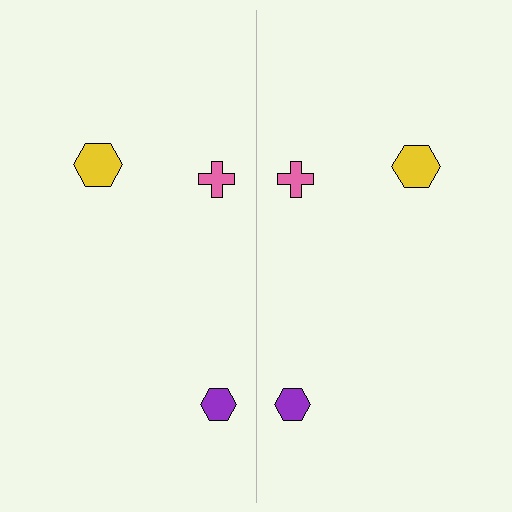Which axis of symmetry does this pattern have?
The pattern has a vertical axis of symmetry running through the center of the image.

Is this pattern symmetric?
Yes, this pattern has bilateral (reflection) symmetry.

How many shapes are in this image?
There are 6 shapes in this image.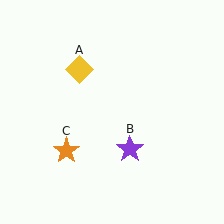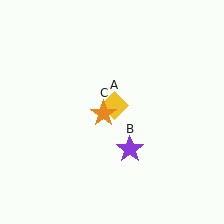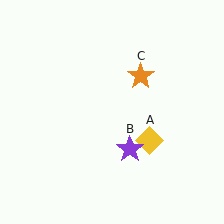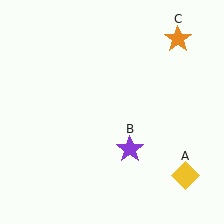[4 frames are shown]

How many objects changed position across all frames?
2 objects changed position: yellow diamond (object A), orange star (object C).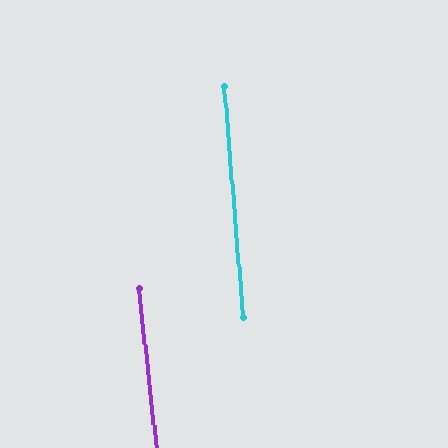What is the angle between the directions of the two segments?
Approximately 2 degrees.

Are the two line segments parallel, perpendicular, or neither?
Parallel — their directions differ by only 1.7°.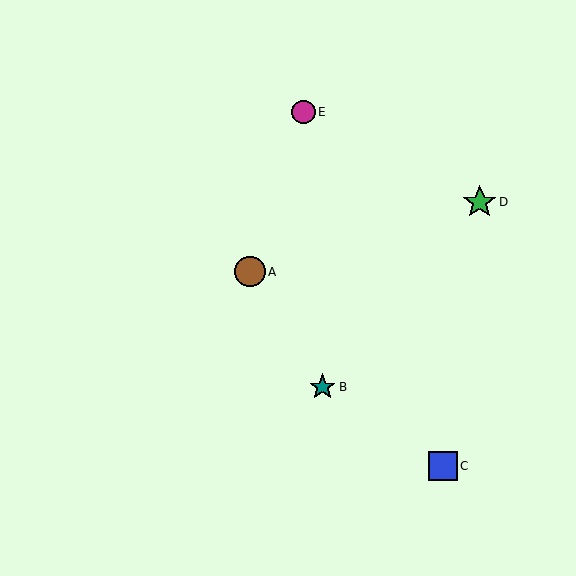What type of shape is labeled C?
Shape C is a blue square.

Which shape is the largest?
The green star (labeled D) is the largest.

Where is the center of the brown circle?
The center of the brown circle is at (250, 272).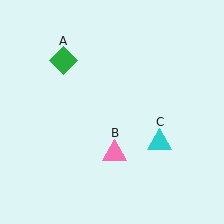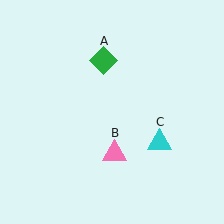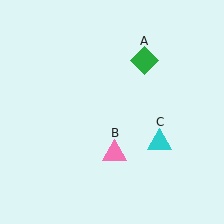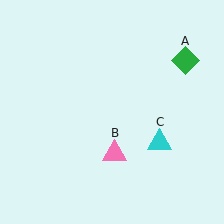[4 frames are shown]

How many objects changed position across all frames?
1 object changed position: green diamond (object A).